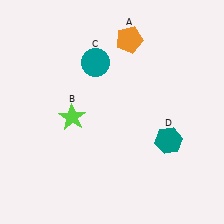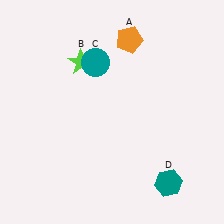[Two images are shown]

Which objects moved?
The objects that moved are: the lime star (B), the teal hexagon (D).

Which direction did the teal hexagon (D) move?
The teal hexagon (D) moved down.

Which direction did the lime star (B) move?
The lime star (B) moved up.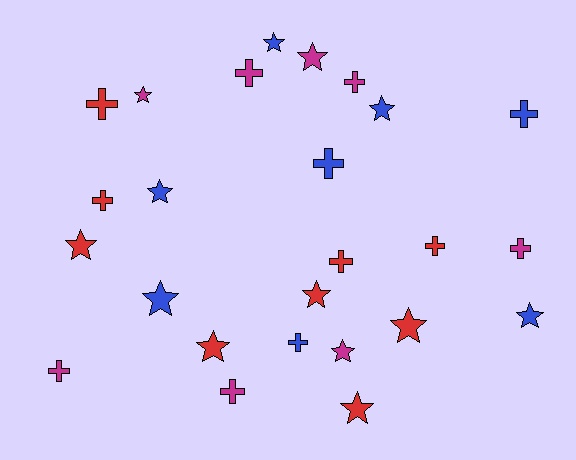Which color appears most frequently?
Red, with 9 objects.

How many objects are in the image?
There are 25 objects.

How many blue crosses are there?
There are 3 blue crosses.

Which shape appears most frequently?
Star, with 13 objects.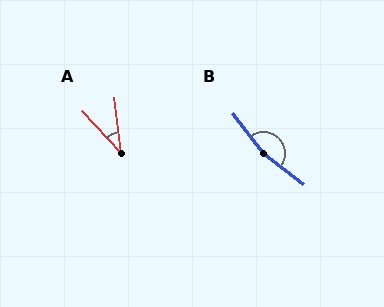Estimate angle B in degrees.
Approximately 165 degrees.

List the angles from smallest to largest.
A (36°), B (165°).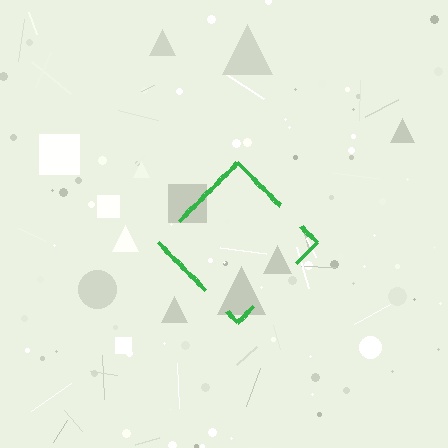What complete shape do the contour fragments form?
The contour fragments form a diamond.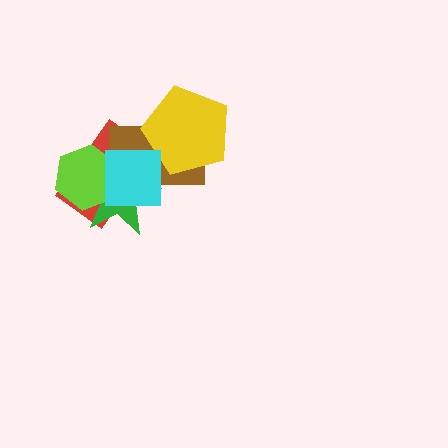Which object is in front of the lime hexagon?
The cyan square is in front of the lime hexagon.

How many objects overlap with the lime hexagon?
3 objects overlap with the lime hexagon.